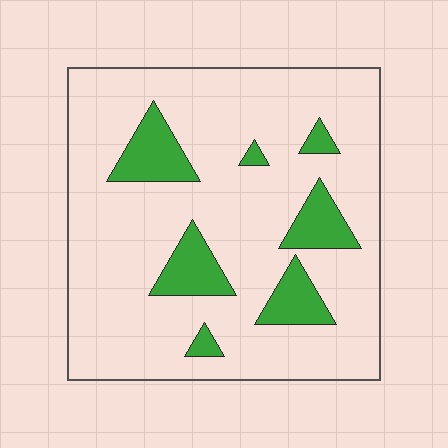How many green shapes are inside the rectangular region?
7.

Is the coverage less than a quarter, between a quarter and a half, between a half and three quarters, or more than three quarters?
Less than a quarter.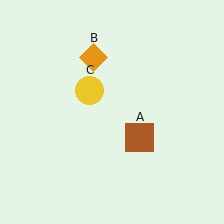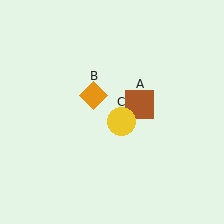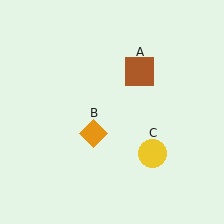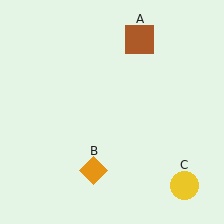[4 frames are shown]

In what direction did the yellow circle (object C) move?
The yellow circle (object C) moved down and to the right.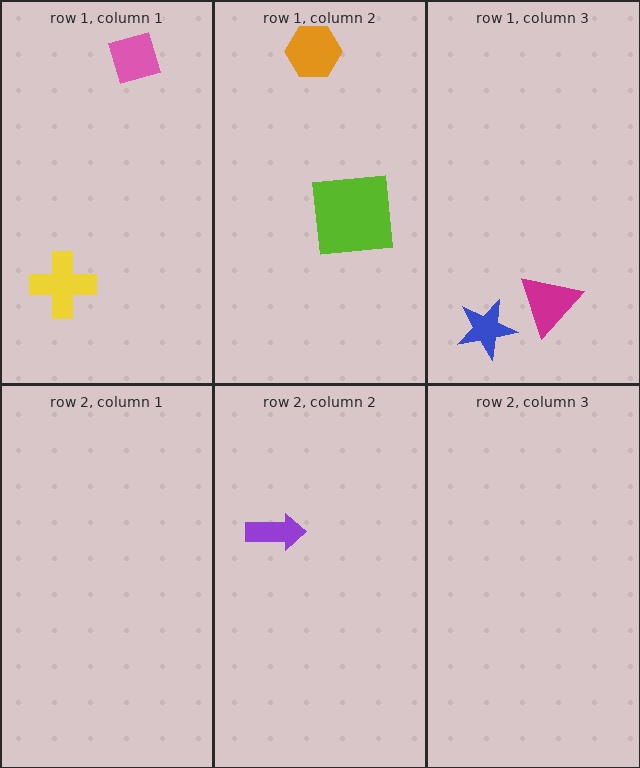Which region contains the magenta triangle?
The row 1, column 3 region.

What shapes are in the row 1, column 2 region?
The orange hexagon, the lime square.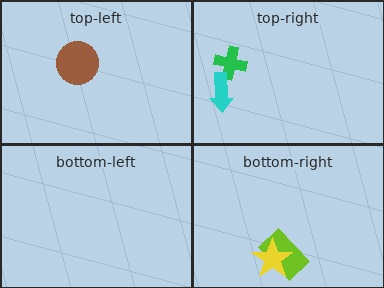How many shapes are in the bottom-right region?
2.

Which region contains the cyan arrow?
The top-right region.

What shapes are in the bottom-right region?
The lime rectangle, the yellow star.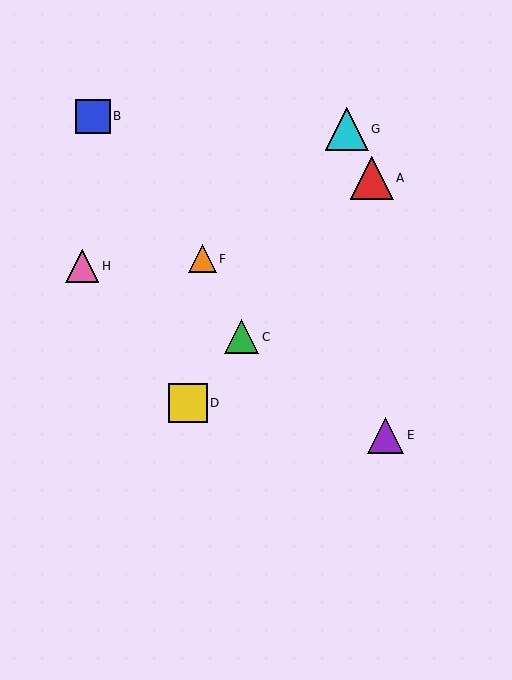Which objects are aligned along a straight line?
Objects A, C, D are aligned along a straight line.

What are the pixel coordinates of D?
Object D is at (188, 403).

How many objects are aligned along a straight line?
3 objects (A, C, D) are aligned along a straight line.